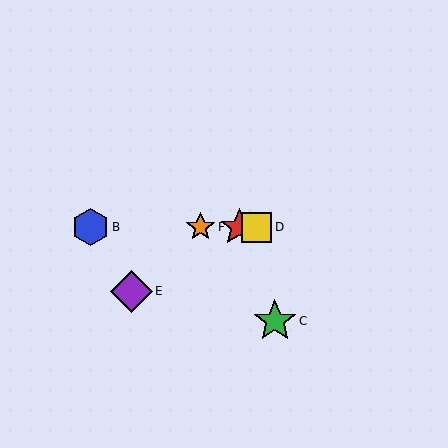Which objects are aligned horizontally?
Objects A, B, D, F are aligned horizontally.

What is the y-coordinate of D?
Object D is at y≈227.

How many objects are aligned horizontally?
4 objects (A, B, D, F) are aligned horizontally.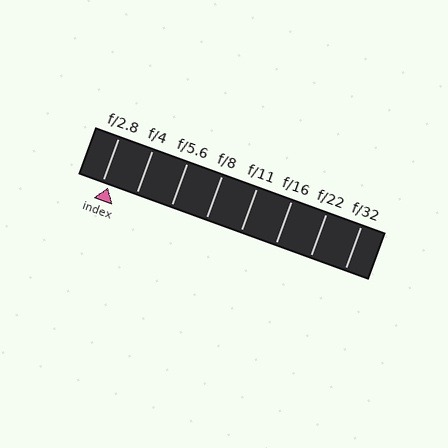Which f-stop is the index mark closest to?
The index mark is closest to f/2.8.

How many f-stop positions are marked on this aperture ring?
There are 8 f-stop positions marked.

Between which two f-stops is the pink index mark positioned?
The index mark is between f/2.8 and f/4.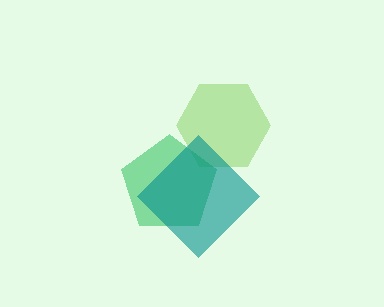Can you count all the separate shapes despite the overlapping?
Yes, there are 3 separate shapes.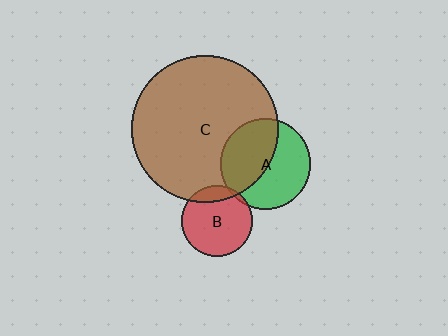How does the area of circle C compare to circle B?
Approximately 4.2 times.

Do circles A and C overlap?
Yes.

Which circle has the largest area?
Circle C (brown).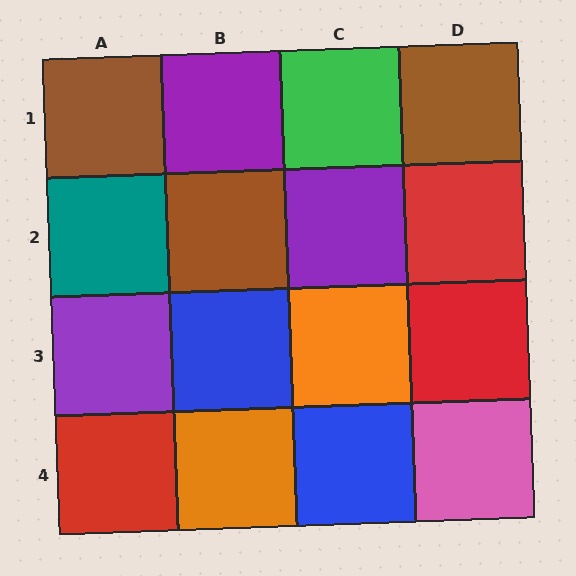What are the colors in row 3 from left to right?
Purple, blue, orange, red.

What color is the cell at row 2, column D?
Red.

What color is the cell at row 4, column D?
Pink.